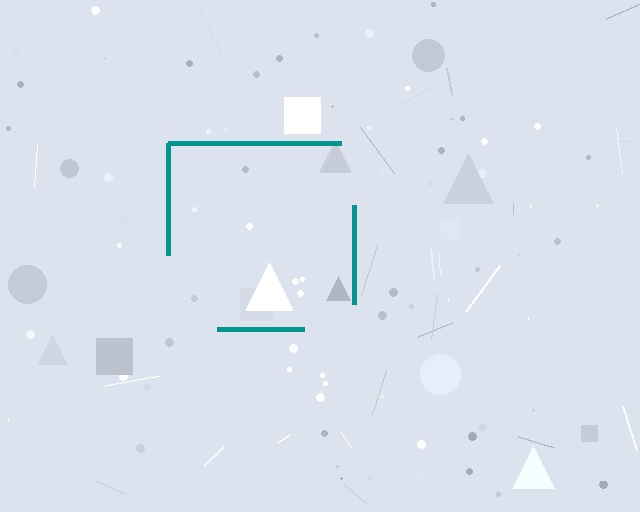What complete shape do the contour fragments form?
The contour fragments form a square.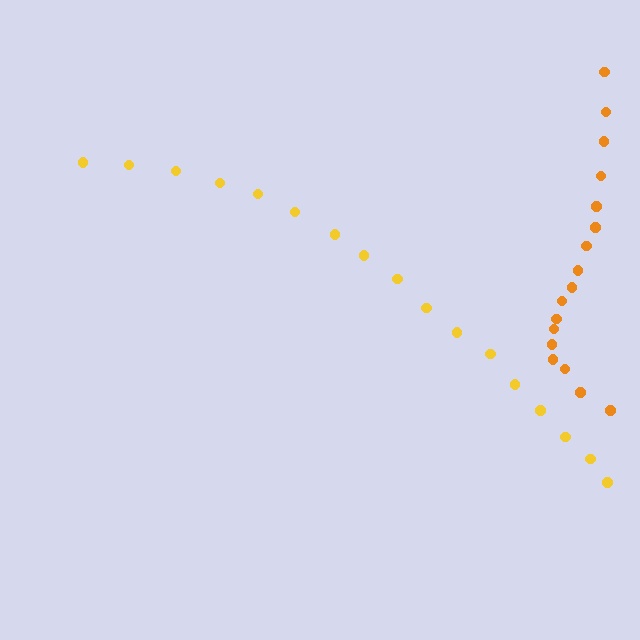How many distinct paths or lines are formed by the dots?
There are 2 distinct paths.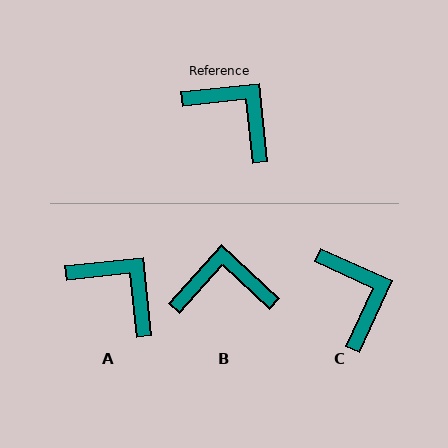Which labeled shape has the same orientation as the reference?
A.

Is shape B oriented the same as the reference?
No, it is off by about 41 degrees.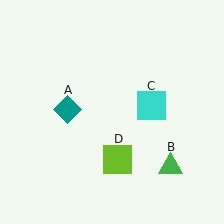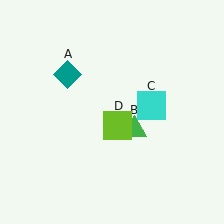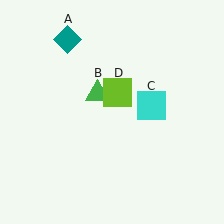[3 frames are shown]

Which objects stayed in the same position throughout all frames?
Cyan square (object C) remained stationary.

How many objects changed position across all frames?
3 objects changed position: teal diamond (object A), green triangle (object B), lime square (object D).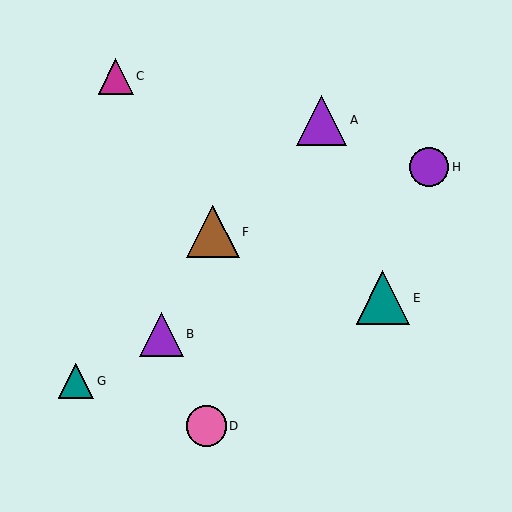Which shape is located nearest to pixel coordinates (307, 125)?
The purple triangle (labeled A) at (322, 120) is nearest to that location.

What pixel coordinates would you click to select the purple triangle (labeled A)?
Click at (322, 120) to select the purple triangle A.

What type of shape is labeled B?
Shape B is a purple triangle.